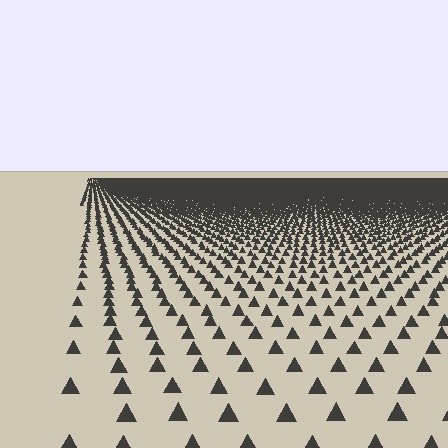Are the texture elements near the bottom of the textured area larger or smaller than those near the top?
Larger. Near the bottom, elements are closer to the viewer and appear at a bigger on-screen size.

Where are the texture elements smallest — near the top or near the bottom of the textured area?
Near the top.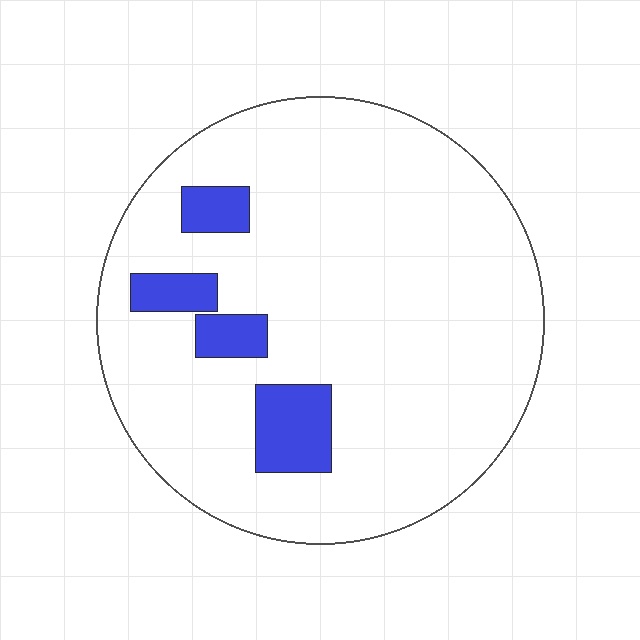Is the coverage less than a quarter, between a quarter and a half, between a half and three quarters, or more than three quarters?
Less than a quarter.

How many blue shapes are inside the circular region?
4.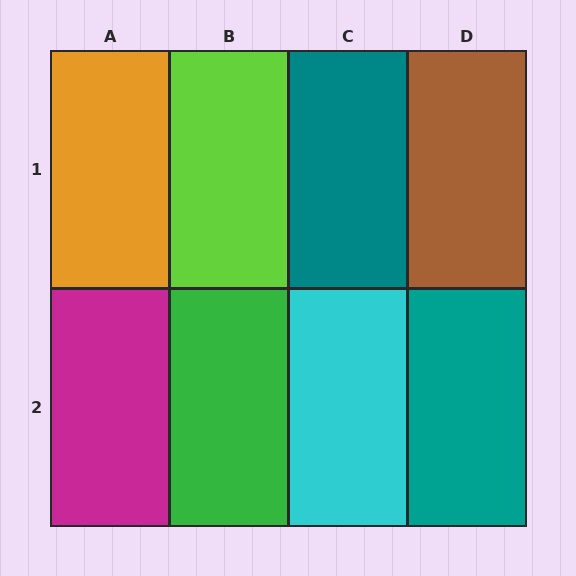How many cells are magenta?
1 cell is magenta.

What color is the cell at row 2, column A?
Magenta.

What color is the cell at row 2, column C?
Cyan.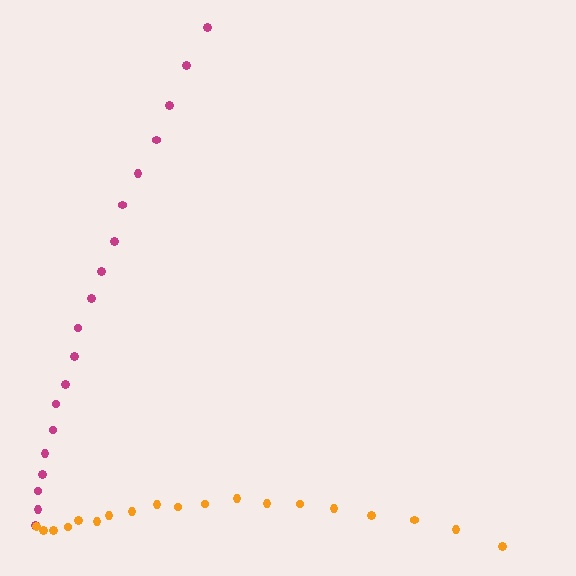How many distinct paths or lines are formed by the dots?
There are 2 distinct paths.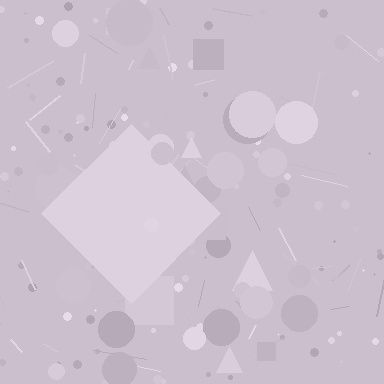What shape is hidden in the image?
A diamond is hidden in the image.